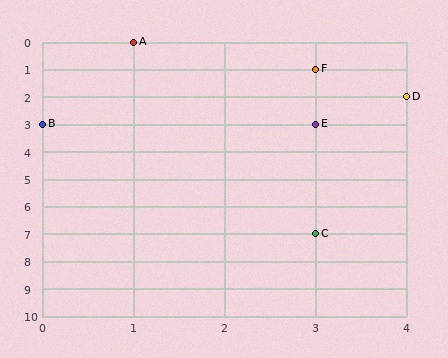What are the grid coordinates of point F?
Point F is at grid coordinates (3, 1).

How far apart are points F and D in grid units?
Points F and D are 1 column and 1 row apart (about 1.4 grid units diagonally).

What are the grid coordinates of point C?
Point C is at grid coordinates (3, 7).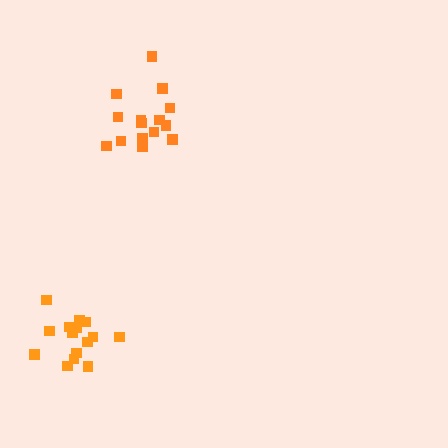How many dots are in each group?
Group 1: 15 dots, Group 2: 15 dots (30 total).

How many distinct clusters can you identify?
There are 2 distinct clusters.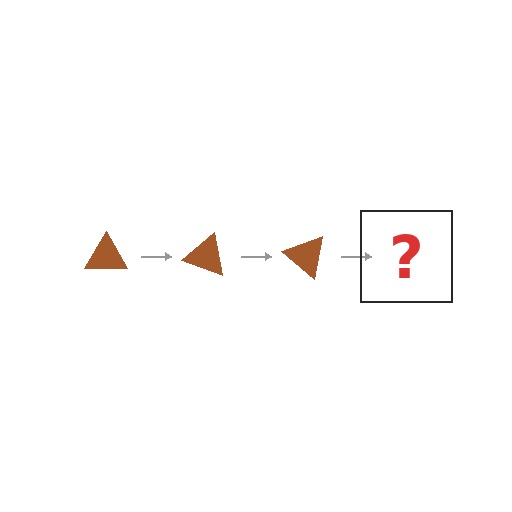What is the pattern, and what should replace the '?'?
The pattern is that the triangle rotates 20 degrees each step. The '?' should be a brown triangle rotated 60 degrees.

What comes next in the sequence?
The next element should be a brown triangle rotated 60 degrees.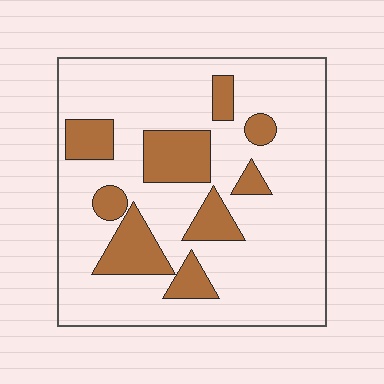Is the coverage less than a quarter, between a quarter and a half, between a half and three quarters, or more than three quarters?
Less than a quarter.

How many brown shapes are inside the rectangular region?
9.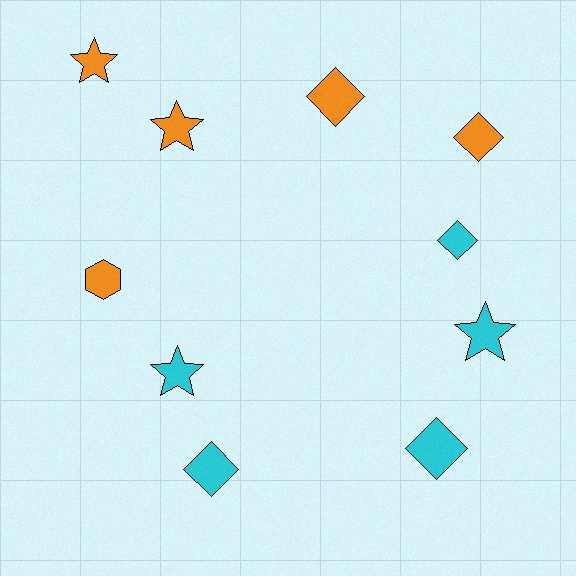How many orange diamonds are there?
There are 2 orange diamonds.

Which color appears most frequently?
Cyan, with 5 objects.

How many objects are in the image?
There are 10 objects.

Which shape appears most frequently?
Diamond, with 5 objects.